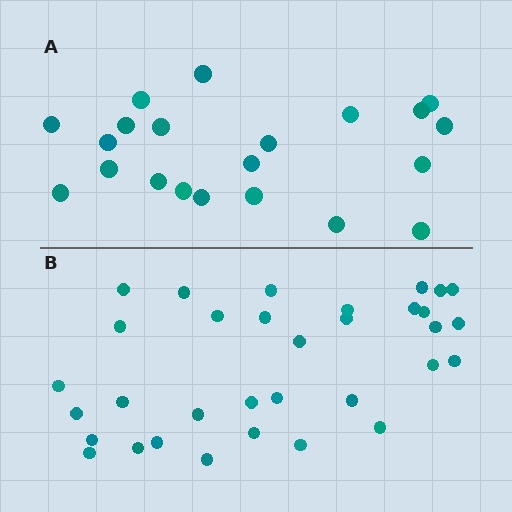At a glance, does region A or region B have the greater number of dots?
Region B (the bottom region) has more dots.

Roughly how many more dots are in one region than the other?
Region B has roughly 12 or so more dots than region A.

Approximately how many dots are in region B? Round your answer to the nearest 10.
About 30 dots. (The exact count is 33, which rounds to 30.)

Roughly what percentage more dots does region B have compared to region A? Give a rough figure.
About 55% more.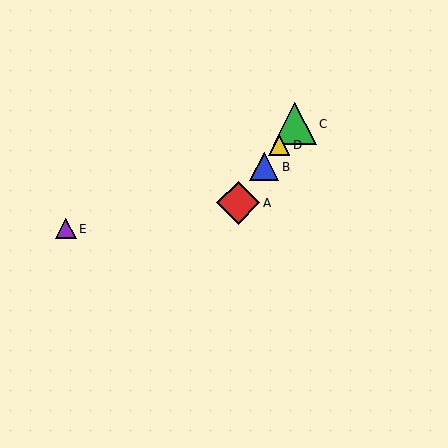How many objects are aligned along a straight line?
4 objects (A, B, C, D) are aligned along a straight line.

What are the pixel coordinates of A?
Object A is at (238, 203).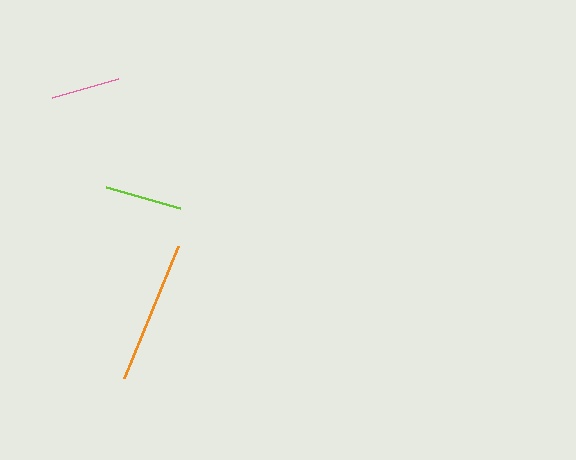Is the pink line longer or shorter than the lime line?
The lime line is longer than the pink line.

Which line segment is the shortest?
The pink line is the shortest at approximately 68 pixels.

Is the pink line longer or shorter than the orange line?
The orange line is longer than the pink line.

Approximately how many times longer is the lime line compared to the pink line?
The lime line is approximately 1.1 times the length of the pink line.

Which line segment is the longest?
The orange line is the longest at approximately 142 pixels.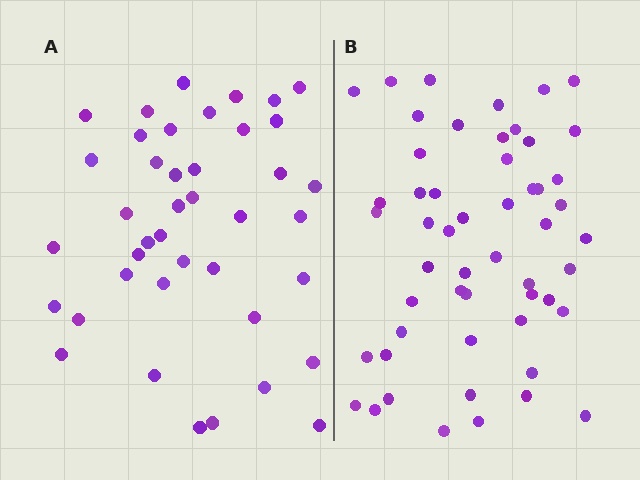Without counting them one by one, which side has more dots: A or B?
Region B (the right region) has more dots.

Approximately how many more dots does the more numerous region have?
Region B has roughly 12 or so more dots than region A.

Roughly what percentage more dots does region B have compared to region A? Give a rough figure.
About 30% more.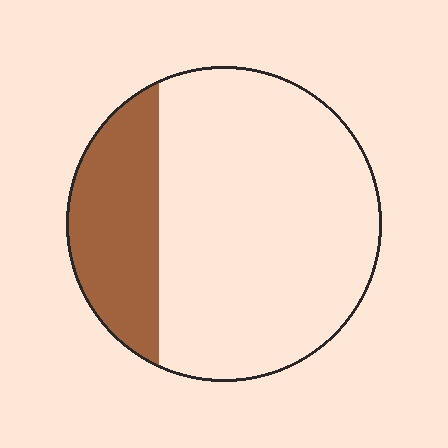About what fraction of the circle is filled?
About one quarter (1/4).